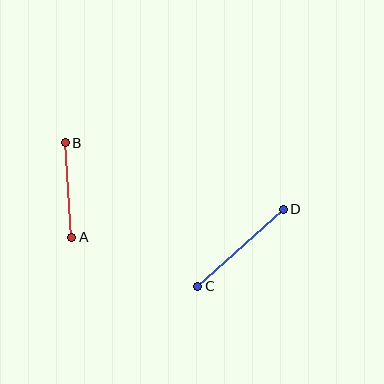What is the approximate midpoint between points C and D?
The midpoint is at approximately (241, 248) pixels.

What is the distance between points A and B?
The distance is approximately 95 pixels.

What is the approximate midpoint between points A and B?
The midpoint is at approximately (68, 190) pixels.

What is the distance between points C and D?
The distance is approximately 115 pixels.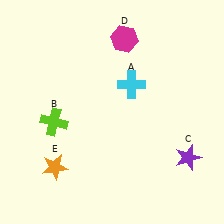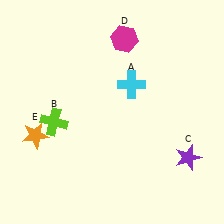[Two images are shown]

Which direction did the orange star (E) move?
The orange star (E) moved up.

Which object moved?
The orange star (E) moved up.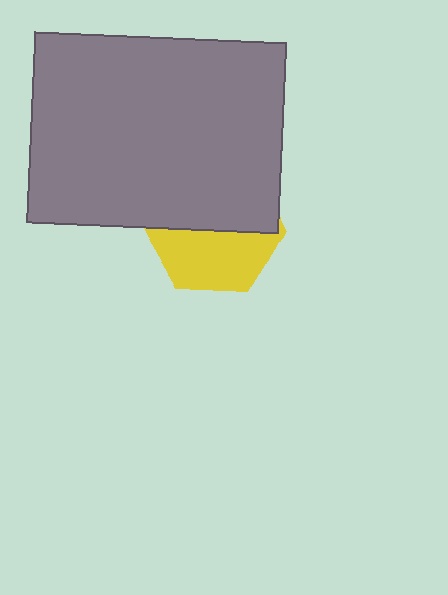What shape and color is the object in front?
The object in front is a gray rectangle.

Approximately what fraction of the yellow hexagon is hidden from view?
Roughly 53% of the yellow hexagon is hidden behind the gray rectangle.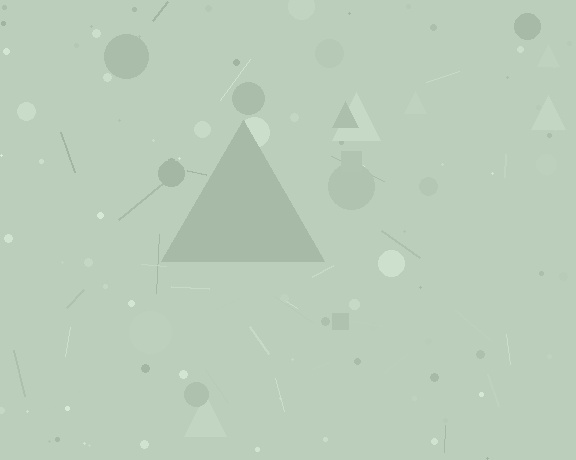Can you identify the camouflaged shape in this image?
The camouflaged shape is a triangle.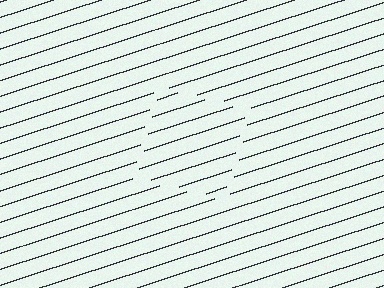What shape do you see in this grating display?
An illusory square. The interior of the shape contains the same grating, shifted by half a period — the contour is defined by the phase discontinuity where line-ends from the inner and outer gratings abut.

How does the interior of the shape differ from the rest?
The interior of the shape contains the same grating, shifted by half a period — the contour is defined by the phase discontinuity where line-ends from the inner and outer gratings abut.